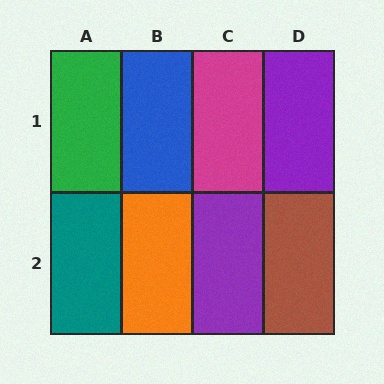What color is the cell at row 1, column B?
Blue.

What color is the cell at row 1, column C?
Magenta.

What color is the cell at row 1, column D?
Purple.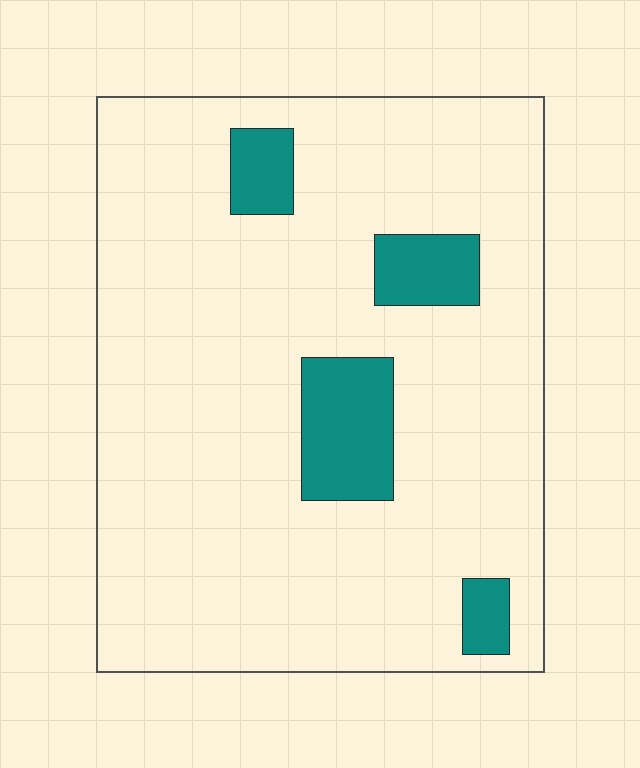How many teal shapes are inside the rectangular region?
4.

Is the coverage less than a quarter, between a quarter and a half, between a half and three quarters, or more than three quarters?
Less than a quarter.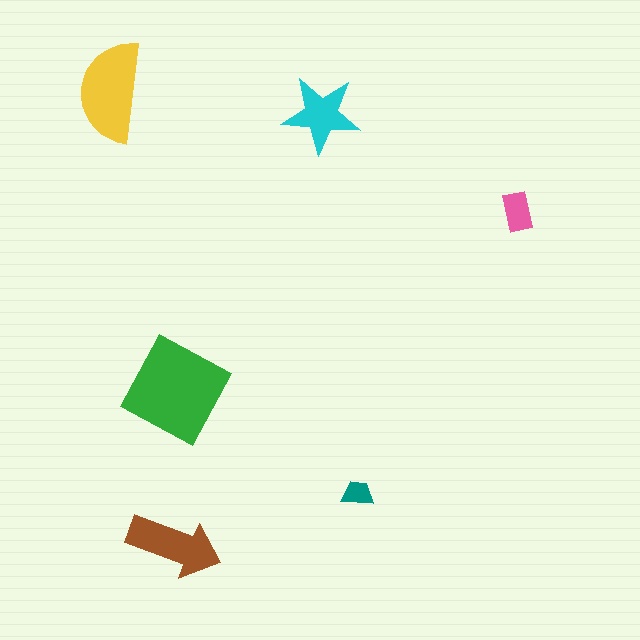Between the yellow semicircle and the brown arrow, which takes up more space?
The yellow semicircle.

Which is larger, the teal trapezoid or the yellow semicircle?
The yellow semicircle.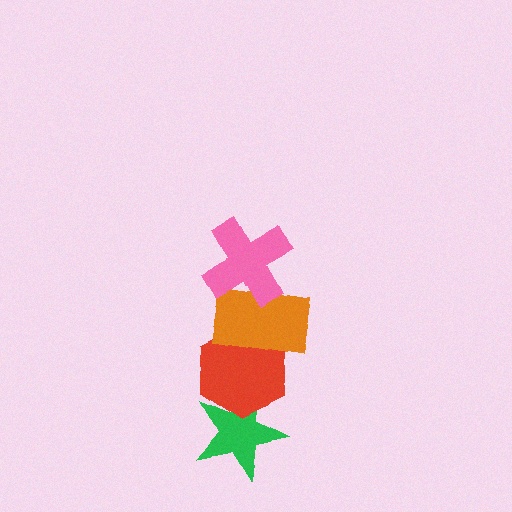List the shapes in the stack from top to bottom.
From top to bottom: the pink cross, the orange rectangle, the red hexagon, the green star.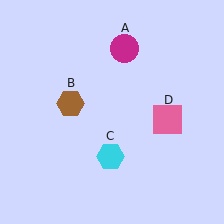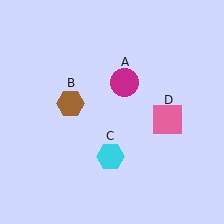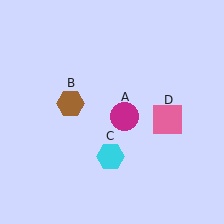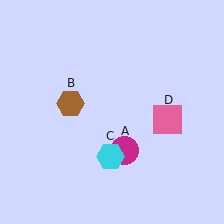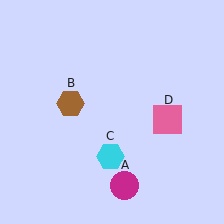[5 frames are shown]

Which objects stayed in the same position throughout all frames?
Brown hexagon (object B) and cyan hexagon (object C) and pink square (object D) remained stationary.